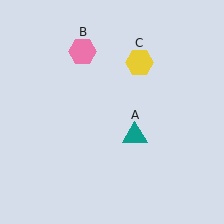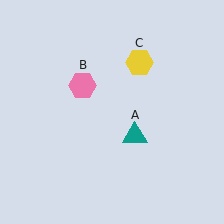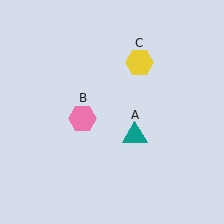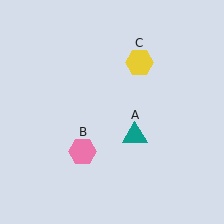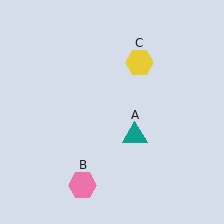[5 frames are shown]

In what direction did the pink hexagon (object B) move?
The pink hexagon (object B) moved down.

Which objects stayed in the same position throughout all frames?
Teal triangle (object A) and yellow hexagon (object C) remained stationary.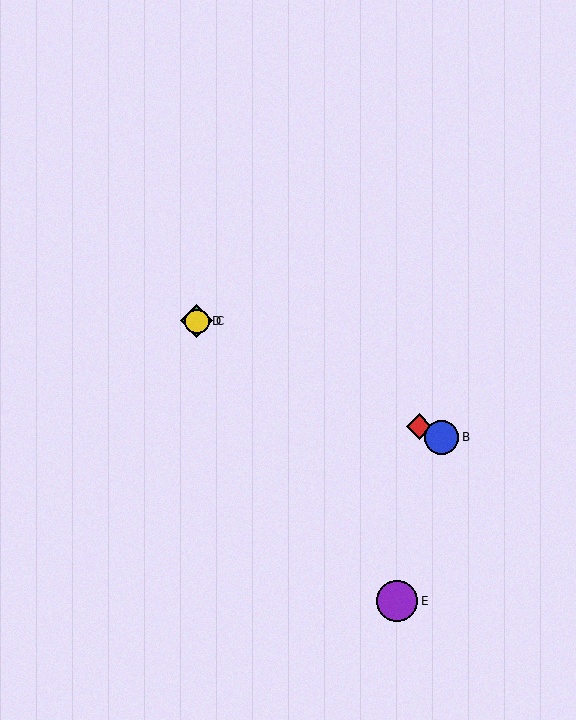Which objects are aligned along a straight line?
Objects A, B, C, D are aligned along a straight line.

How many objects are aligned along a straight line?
4 objects (A, B, C, D) are aligned along a straight line.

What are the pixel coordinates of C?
Object C is at (196, 321).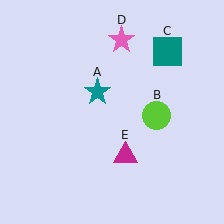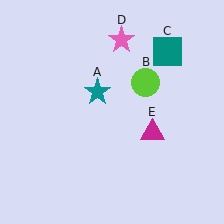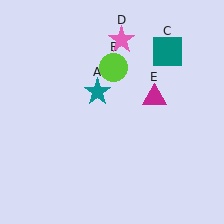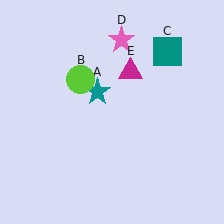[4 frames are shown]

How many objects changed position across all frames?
2 objects changed position: lime circle (object B), magenta triangle (object E).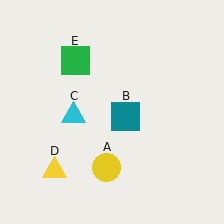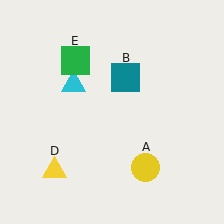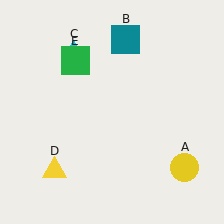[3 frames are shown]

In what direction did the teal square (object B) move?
The teal square (object B) moved up.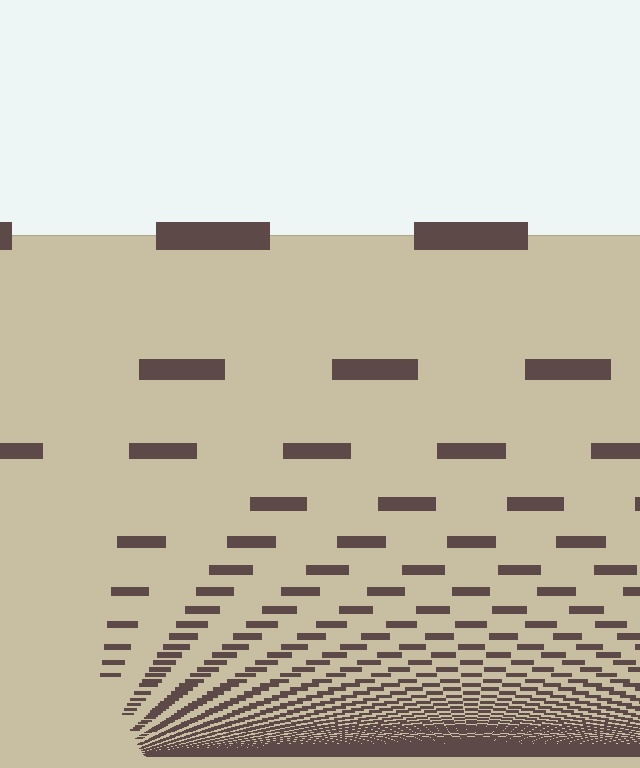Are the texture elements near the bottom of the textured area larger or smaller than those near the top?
Smaller. The gradient is inverted — elements near the bottom are smaller and denser.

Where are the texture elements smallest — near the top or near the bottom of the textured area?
Near the bottom.